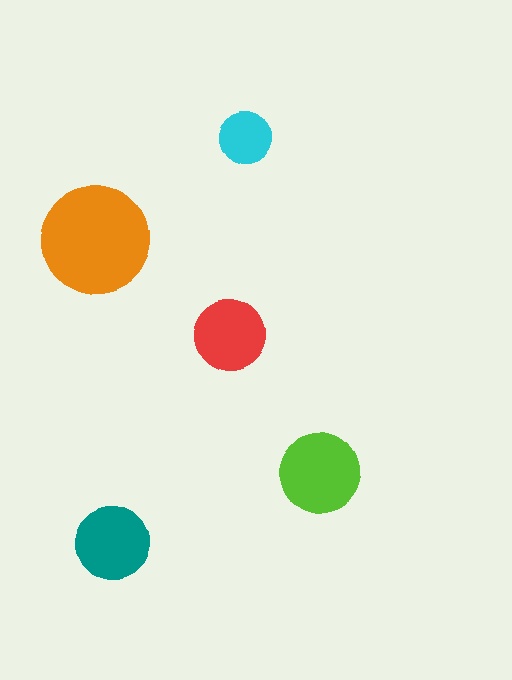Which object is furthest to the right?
The lime circle is rightmost.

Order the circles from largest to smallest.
the orange one, the lime one, the teal one, the red one, the cyan one.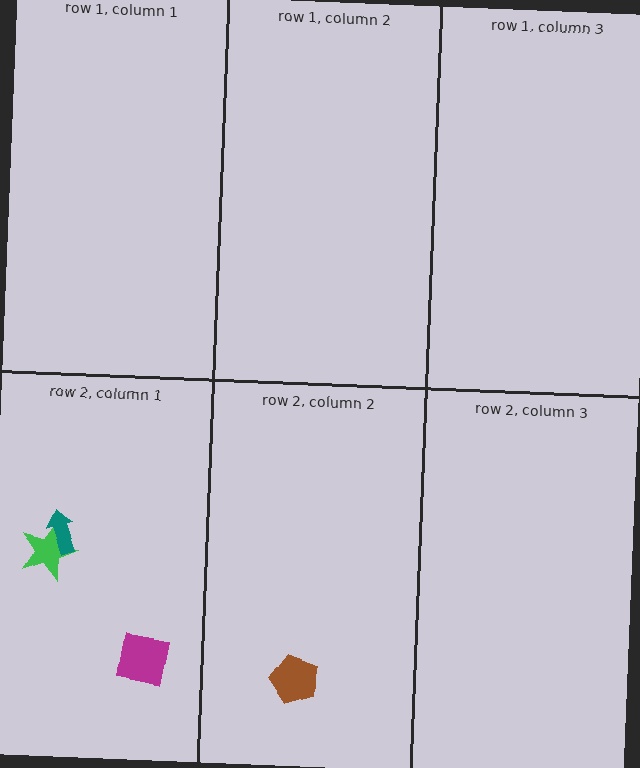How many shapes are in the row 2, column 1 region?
3.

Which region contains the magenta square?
The row 2, column 1 region.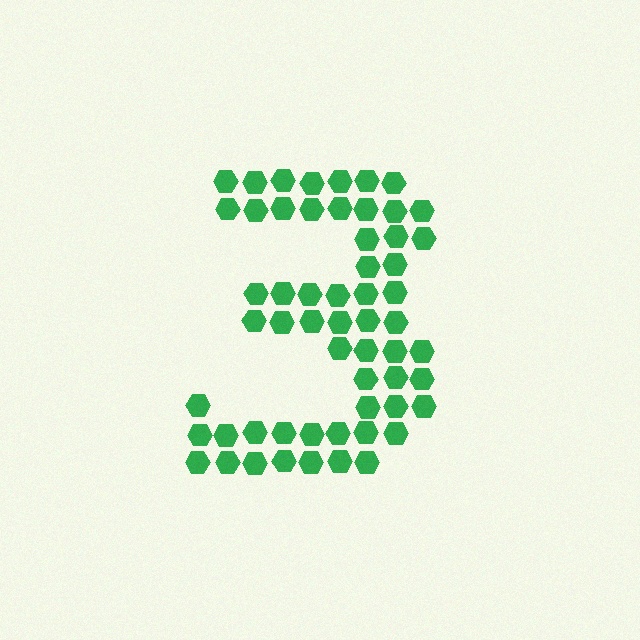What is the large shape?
The large shape is the digit 3.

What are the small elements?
The small elements are hexagons.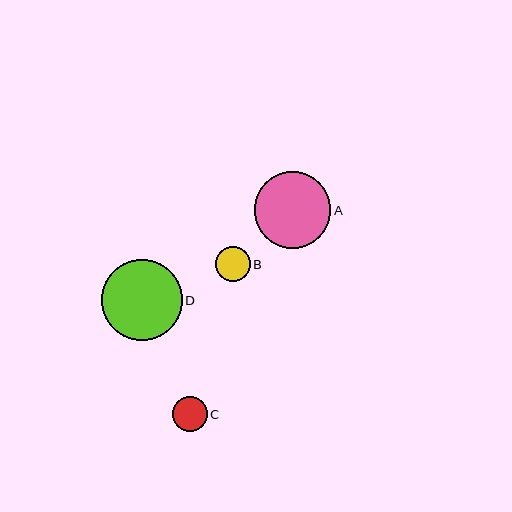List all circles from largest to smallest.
From largest to smallest: D, A, C, B.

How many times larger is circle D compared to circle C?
Circle D is approximately 2.3 times the size of circle C.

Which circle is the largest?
Circle D is the largest with a size of approximately 81 pixels.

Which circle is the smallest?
Circle B is the smallest with a size of approximately 35 pixels.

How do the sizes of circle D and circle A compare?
Circle D and circle A are approximately the same size.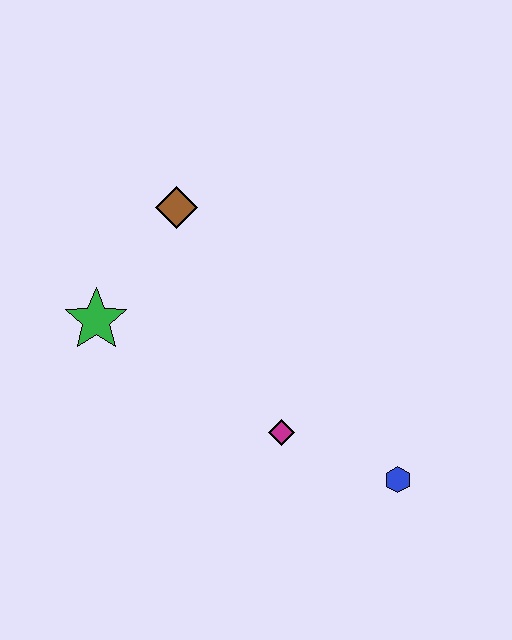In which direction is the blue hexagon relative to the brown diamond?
The blue hexagon is below the brown diamond.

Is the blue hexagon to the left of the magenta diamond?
No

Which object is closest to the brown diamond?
The green star is closest to the brown diamond.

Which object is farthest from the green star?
The blue hexagon is farthest from the green star.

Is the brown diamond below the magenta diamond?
No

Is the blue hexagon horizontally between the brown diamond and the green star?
No